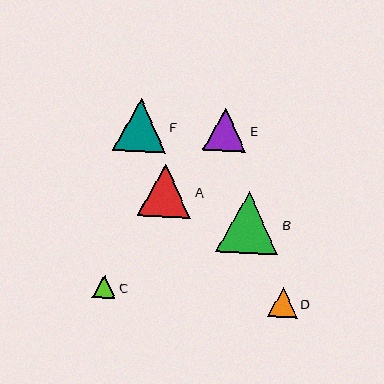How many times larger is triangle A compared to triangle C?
Triangle A is approximately 2.3 times the size of triangle C.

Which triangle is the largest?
Triangle B is the largest with a size of approximately 62 pixels.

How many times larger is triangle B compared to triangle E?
Triangle B is approximately 1.4 times the size of triangle E.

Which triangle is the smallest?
Triangle C is the smallest with a size of approximately 23 pixels.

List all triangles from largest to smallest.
From largest to smallest: B, A, F, E, D, C.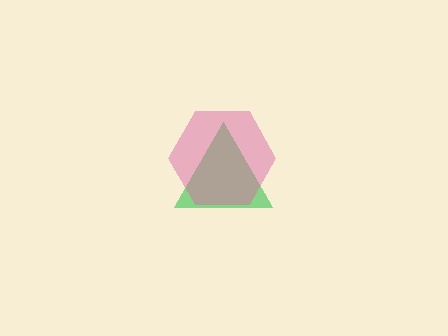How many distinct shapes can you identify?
There are 2 distinct shapes: a green triangle, a pink hexagon.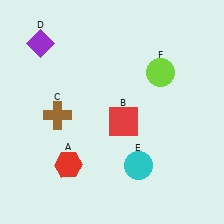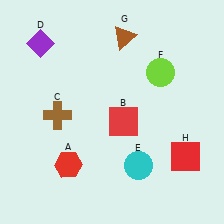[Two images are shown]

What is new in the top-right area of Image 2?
A brown triangle (G) was added in the top-right area of Image 2.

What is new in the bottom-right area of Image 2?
A red square (H) was added in the bottom-right area of Image 2.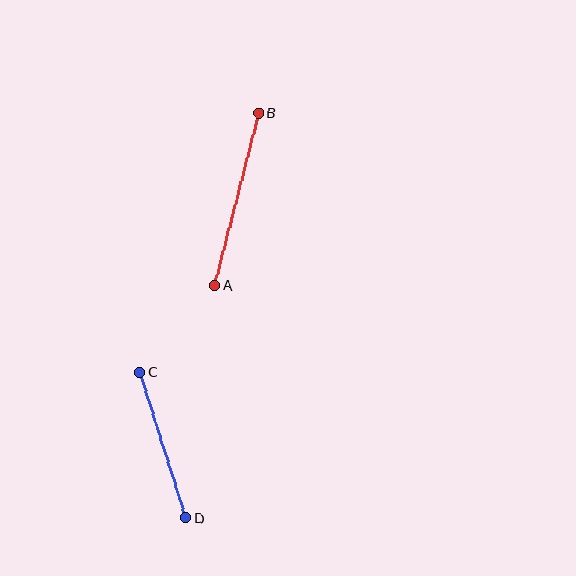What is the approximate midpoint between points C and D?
The midpoint is at approximately (163, 445) pixels.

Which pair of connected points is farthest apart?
Points A and B are farthest apart.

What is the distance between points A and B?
The distance is approximately 178 pixels.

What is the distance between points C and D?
The distance is approximately 153 pixels.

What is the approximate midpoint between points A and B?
The midpoint is at approximately (237, 199) pixels.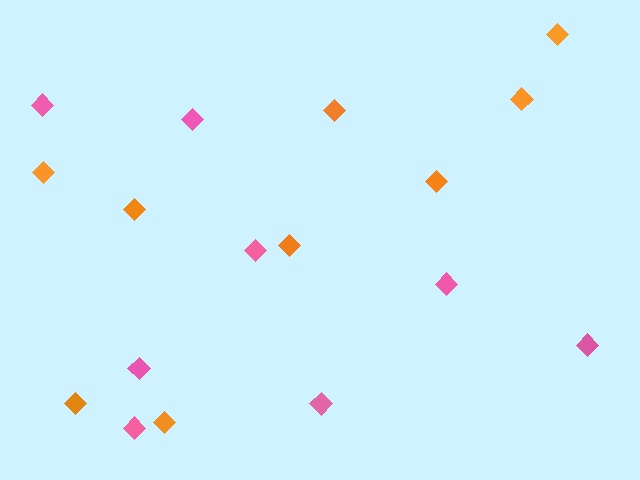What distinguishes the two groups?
There are 2 groups: one group of orange diamonds (9) and one group of pink diamonds (8).